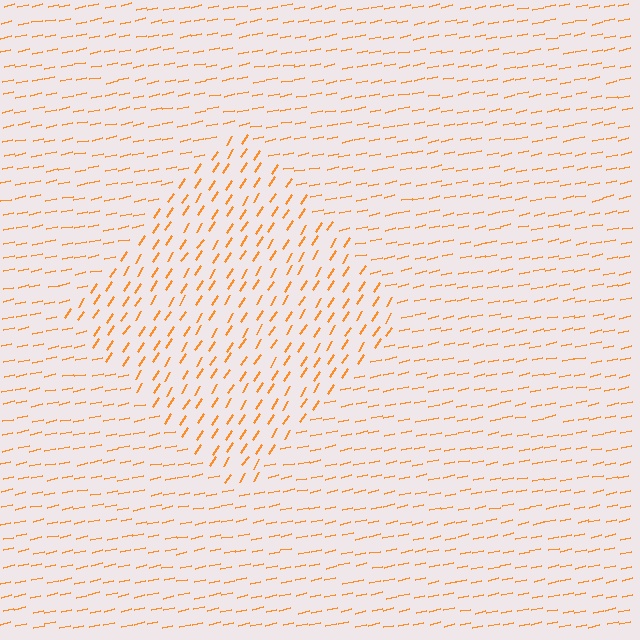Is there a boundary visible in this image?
Yes, there is a texture boundary formed by a change in line orientation.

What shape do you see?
I see a diamond.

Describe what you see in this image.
The image is filled with small orange line segments. A diamond region in the image has lines oriented differently from the surrounding lines, creating a visible texture boundary.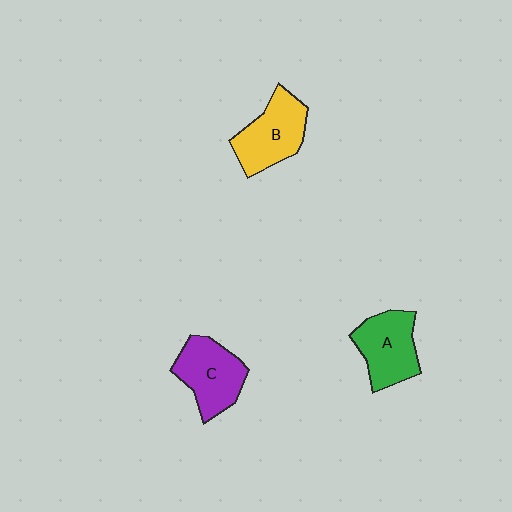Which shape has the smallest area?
Shape A (green).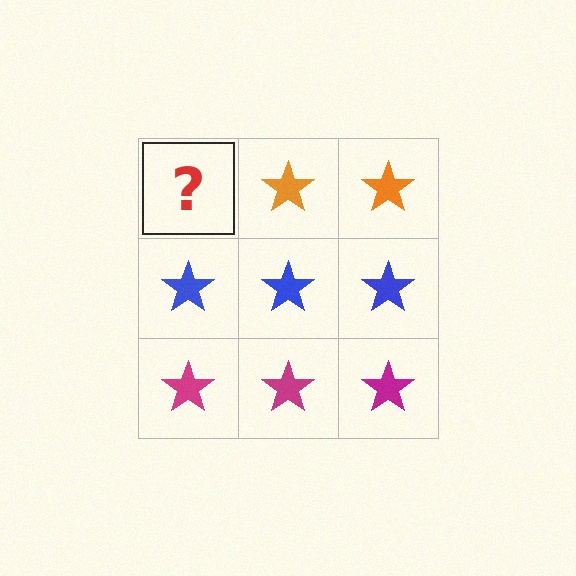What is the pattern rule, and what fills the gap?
The rule is that each row has a consistent color. The gap should be filled with an orange star.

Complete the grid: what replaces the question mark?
The question mark should be replaced with an orange star.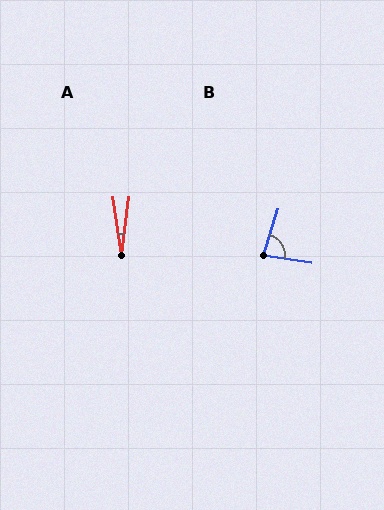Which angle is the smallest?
A, at approximately 15 degrees.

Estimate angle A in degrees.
Approximately 15 degrees.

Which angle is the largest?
B, at approximately 82 degrees.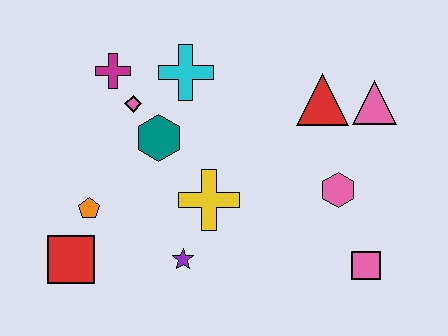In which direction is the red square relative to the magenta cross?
The red square is below the magenta cross.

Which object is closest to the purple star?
The yellow cross is closest to the purple star.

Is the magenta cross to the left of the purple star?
Yes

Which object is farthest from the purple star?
The pink triangle is farthest from the purple star.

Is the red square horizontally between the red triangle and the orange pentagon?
No